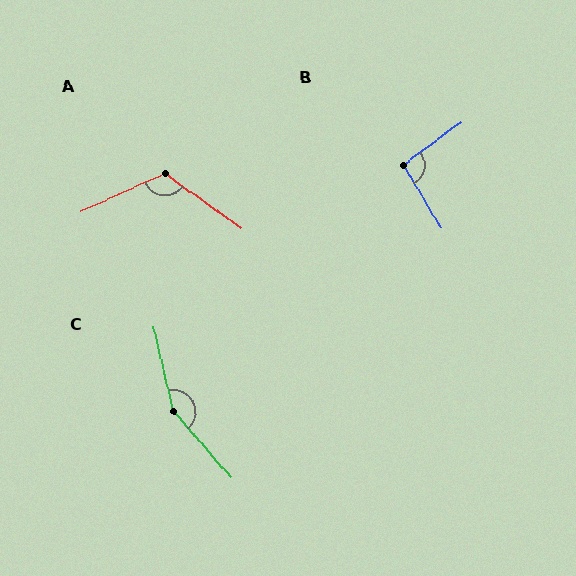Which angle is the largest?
C, at approximately 152 degrees.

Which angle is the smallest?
B, at approximately 95 degrees.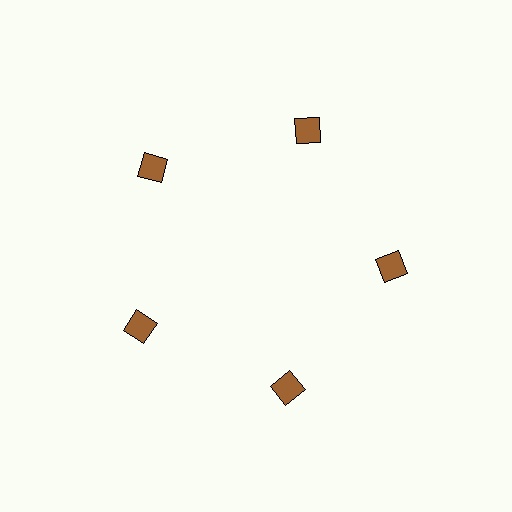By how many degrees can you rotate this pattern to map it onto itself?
The pattern maps onto itself every 72 degrees of rotation.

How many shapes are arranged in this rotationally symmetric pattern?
There are 5 shapes, arranged in 5 groups of 1.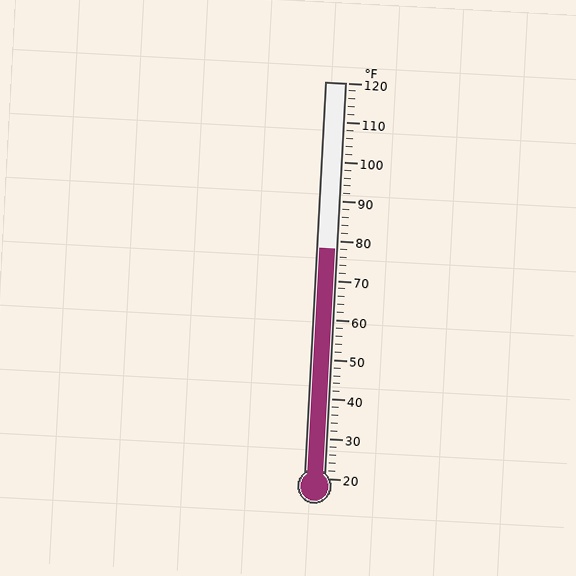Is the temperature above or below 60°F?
The temperature is above 60°F.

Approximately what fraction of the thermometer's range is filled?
The thermometer is filled to approximately 60% of its range.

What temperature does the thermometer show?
The thermometer shows approximately 78°F.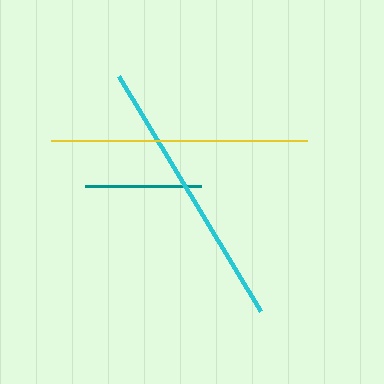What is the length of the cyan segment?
The cyan segment is approximately 275 pixels long.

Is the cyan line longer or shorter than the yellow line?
The cyan line is longer than the yellow line.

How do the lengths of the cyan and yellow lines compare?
The cyan and yellow lines are approximately the same length.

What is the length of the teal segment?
The teal segment is approximately 116 pixels long.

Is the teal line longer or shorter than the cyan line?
The cyan line is longer than the teal line.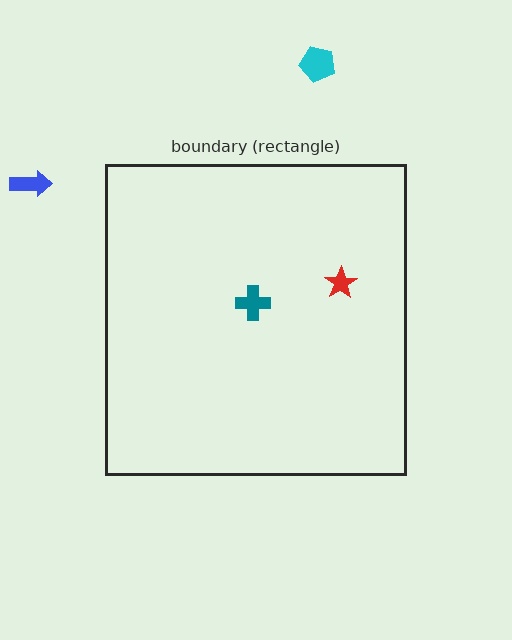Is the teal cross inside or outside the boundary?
Inside.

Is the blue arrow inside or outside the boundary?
Outside.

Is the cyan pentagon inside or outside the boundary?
Outside.